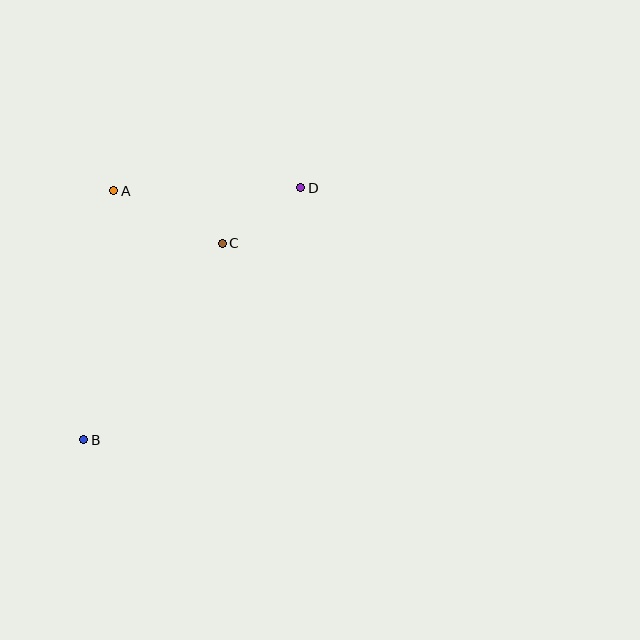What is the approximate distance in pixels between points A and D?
The distance between A and D is approximately 187 pixels.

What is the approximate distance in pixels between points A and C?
The distance between A and C is approximately 121 pixels.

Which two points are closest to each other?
Points C and D are closest to each other.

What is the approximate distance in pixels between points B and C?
The distance between B and C is approximately 240 pixels.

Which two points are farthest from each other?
Points B and D are farthest from each other.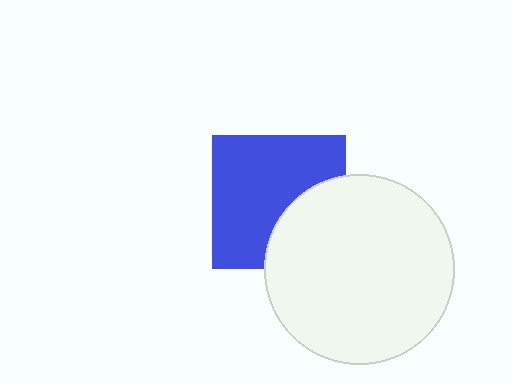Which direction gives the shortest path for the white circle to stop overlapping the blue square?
Moving toward the lower-right gives the shortest separation.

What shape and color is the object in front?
The object in front is a white circle.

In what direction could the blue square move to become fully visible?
The blue square could move toward the upper-left. That would shift it out from behind the white circle entirely.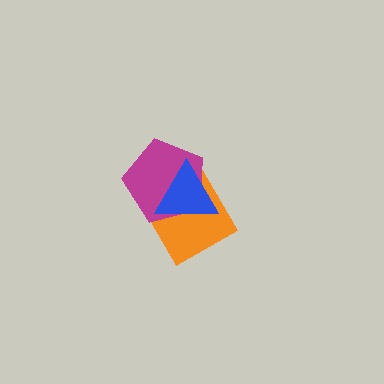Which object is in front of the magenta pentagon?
The blue triangle is in front of the magenta pentagon.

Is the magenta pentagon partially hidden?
Yes, it is partially covered by another shape.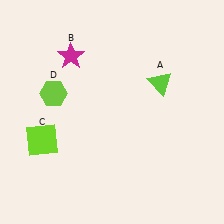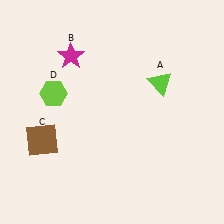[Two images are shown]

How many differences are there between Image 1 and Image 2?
There is 1 difference between the two images.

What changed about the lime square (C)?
In Image 1, C is lime. In Image 2, it changed to brown.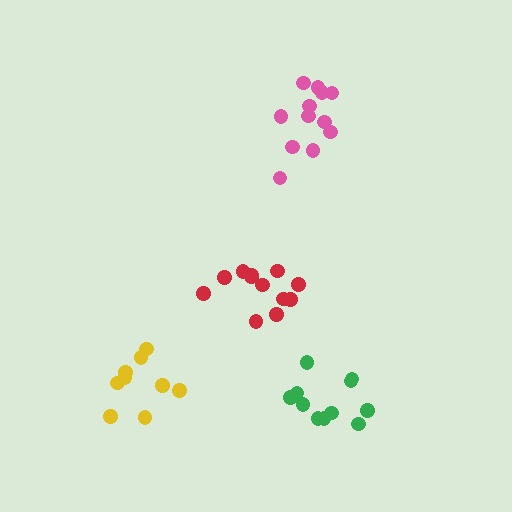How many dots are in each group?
Group 1: 9 dots, Group 2: 12 dots, Group 3: 12 dots, Group 4: 11 dots (44 total).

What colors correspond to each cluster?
The clusters are colored: yellow, pink, red, green.